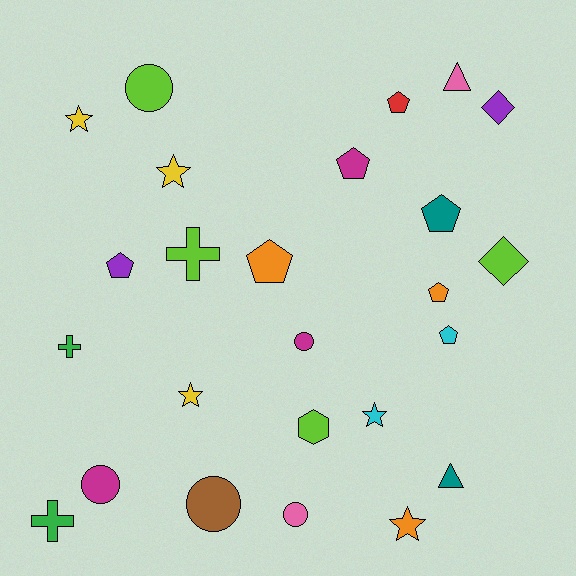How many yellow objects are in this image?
There are 3 yellow objects.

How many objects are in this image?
There are 25 objects.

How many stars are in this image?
There are 5 stars.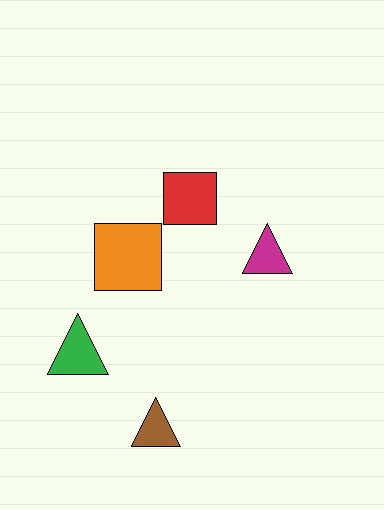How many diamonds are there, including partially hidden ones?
There are no diamonds.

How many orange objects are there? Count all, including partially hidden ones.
There is 1 orange object.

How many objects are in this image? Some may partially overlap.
There are 5 objects.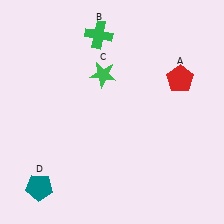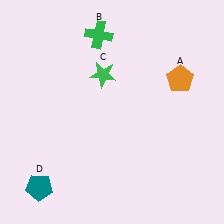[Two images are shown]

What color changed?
The pentagon (A) changed from red in Image 1 to orange in Image 2.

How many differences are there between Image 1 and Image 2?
There is 1 difference between the two images.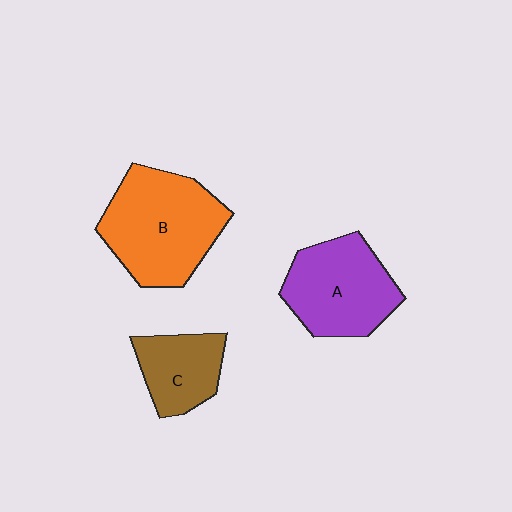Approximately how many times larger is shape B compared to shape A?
Approximately 1.2 times.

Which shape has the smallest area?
Shape C (brown).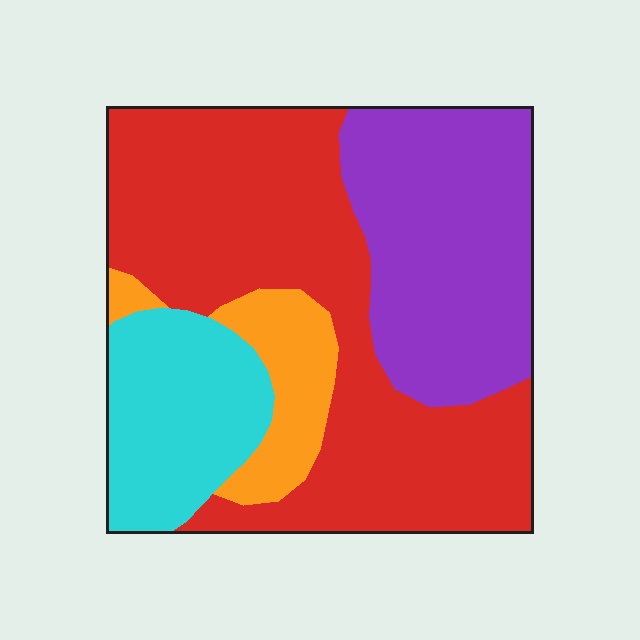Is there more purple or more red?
Red.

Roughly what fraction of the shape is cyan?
Cyan takes up about one sixth (1/6) of the shape.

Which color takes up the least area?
Orange, at roughly 10%.